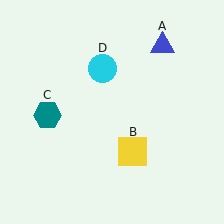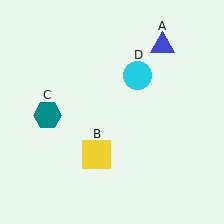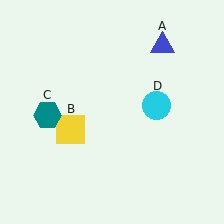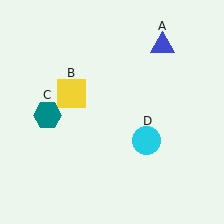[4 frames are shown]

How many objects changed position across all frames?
2 objects changed position: yellow square (object B), cyan circle (object D).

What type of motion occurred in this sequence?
The yellow square (object B), cyan circle (object D) rotated clockwise around the center of the scene.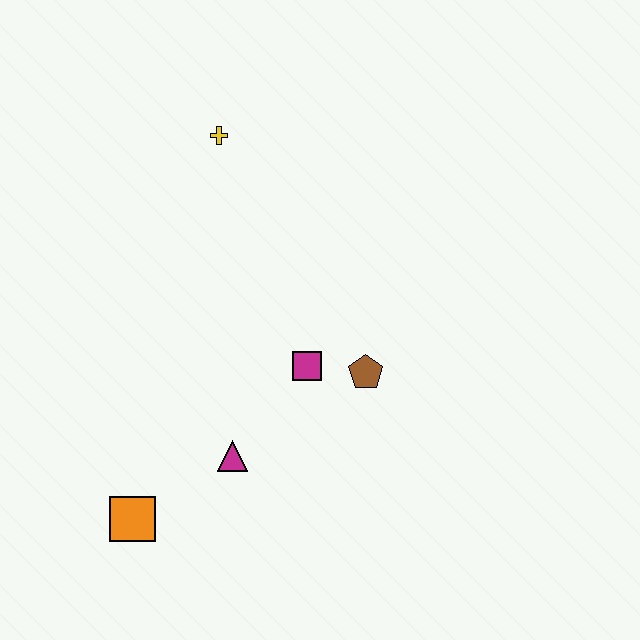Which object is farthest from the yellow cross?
The orange square is farthest from the yellow cross.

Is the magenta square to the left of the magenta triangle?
No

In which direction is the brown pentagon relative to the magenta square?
The brown pentagon is to the right of the magenta square.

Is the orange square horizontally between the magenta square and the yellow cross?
No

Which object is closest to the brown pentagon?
The magenta square is closest to the brown pentagon.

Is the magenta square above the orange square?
Yes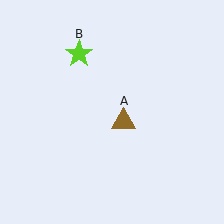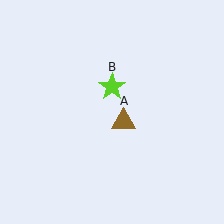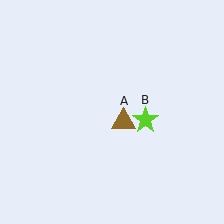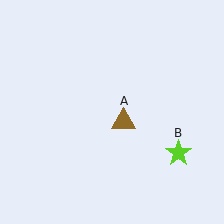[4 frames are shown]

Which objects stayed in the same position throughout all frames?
Brown triangle (object A) remained stationary.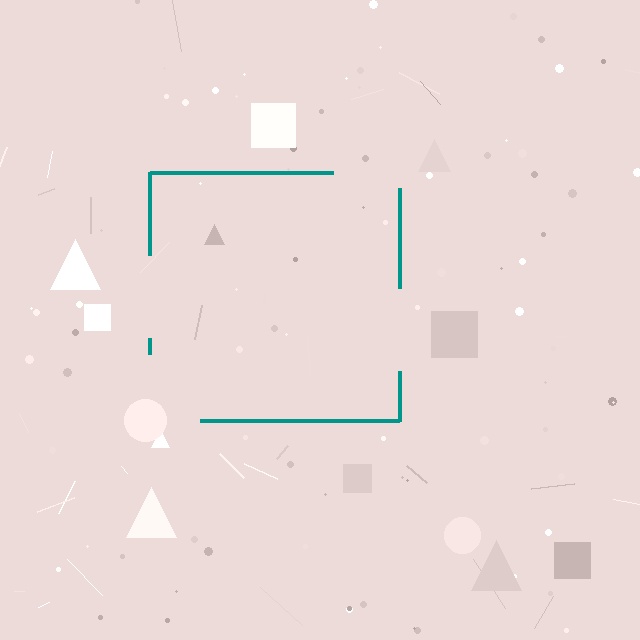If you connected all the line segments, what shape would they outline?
They would outline a square.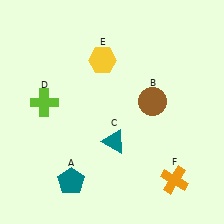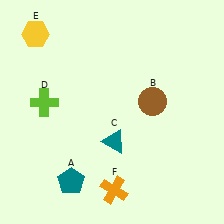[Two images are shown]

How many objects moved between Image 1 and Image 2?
2 objects moved between the two images.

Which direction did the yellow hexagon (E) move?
The yellow hexagon (E) moved left.